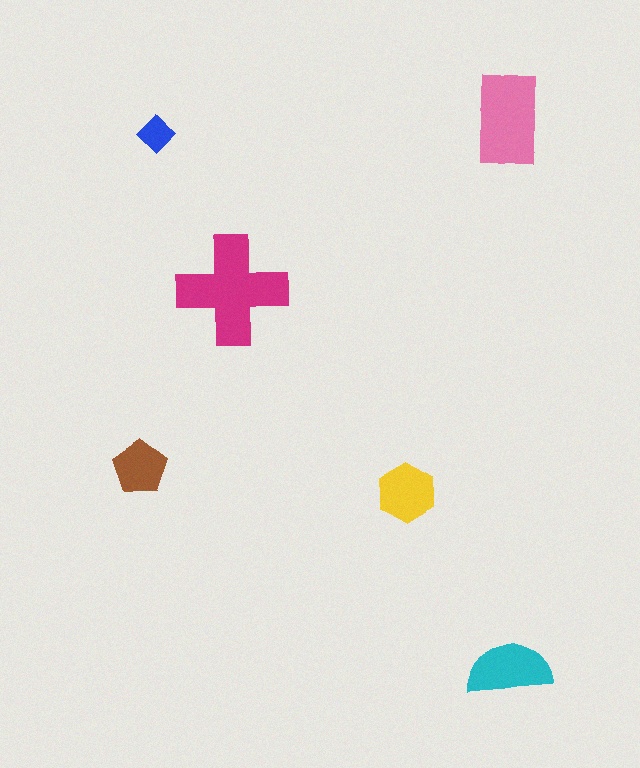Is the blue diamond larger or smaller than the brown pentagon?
Smaller.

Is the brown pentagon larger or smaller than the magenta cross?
Smaller.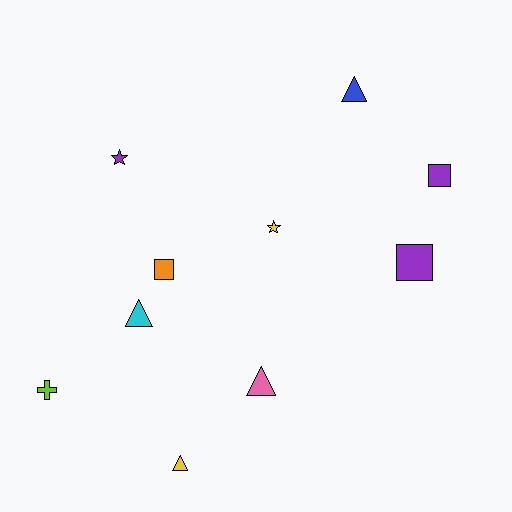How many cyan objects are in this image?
There is 1 cyan object.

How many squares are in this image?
There are 3 squares.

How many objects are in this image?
There are 10 objects.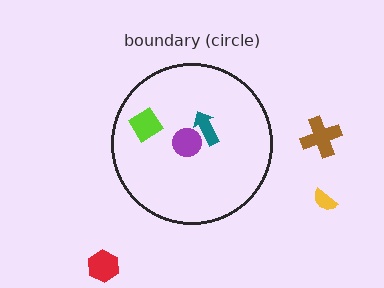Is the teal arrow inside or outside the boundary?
Inside.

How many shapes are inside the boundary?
3 inside, 3 outside.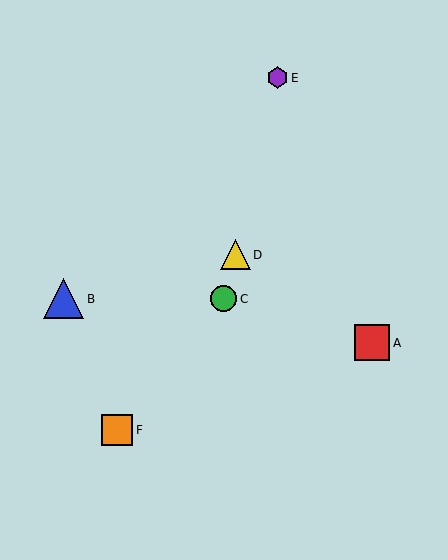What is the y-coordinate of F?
Object F is at y≈430.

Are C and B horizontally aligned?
Yes, both are at y≈299.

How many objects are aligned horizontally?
2 objects (B, C) are aligned horizontally.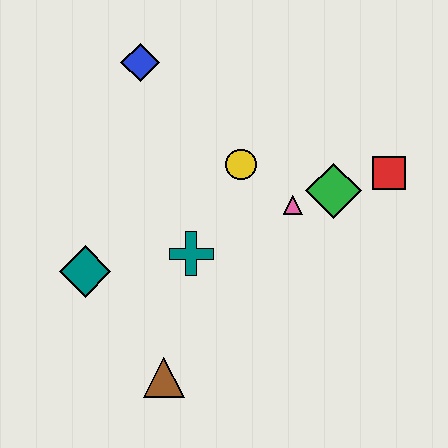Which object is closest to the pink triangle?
The green diamond is closest to the pink triangle.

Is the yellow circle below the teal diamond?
No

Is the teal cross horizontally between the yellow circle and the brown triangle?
Yes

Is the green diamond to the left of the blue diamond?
No